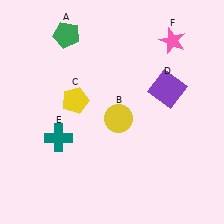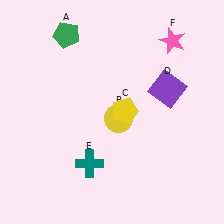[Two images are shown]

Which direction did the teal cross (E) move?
The teal cross (E) moved right.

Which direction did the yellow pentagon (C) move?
The yellow pentagon (C) moved right.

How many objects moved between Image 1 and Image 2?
2 objects moved between the two images.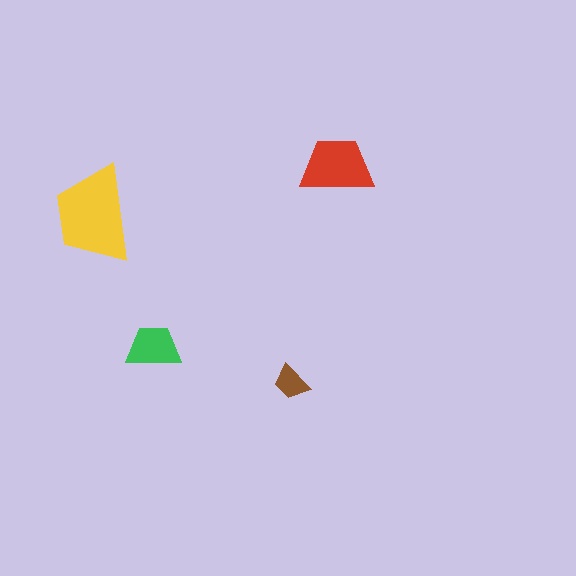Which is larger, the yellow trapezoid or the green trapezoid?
The yellow one.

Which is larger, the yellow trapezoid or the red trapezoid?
The yellow one.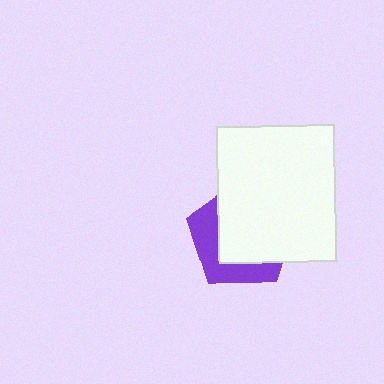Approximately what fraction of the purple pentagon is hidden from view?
Roughly 64% of the purple pentagon is hidden behind the white rectangle.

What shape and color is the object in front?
The object in front is a white rectangle.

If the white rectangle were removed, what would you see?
You would see the complete purple pentagon.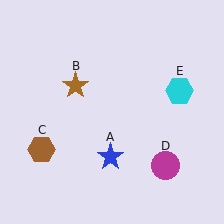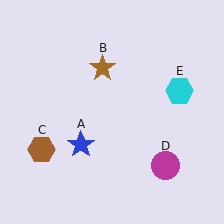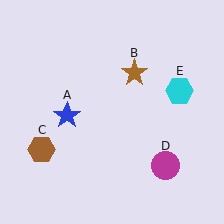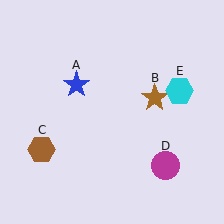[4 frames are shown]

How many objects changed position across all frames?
2 objects changed position: blue star (object A), brown star (object B).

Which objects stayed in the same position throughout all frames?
Brown hexagon (object C) and magenta circle (object D) and cyan hexagon (object E) remained stationary.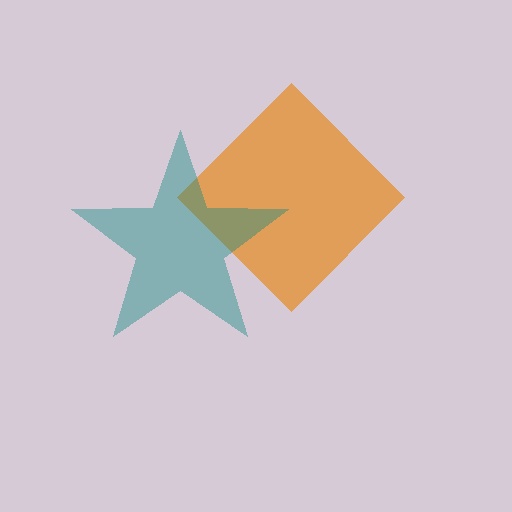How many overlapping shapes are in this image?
There are 2 overlapping shapes in the image.